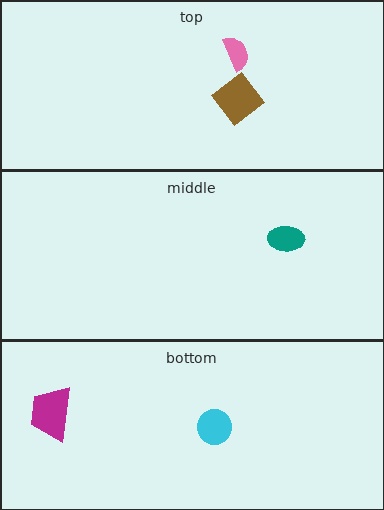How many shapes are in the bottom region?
2.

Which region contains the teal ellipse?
The middle region.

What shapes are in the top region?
The pink semicircle, the brown diamond.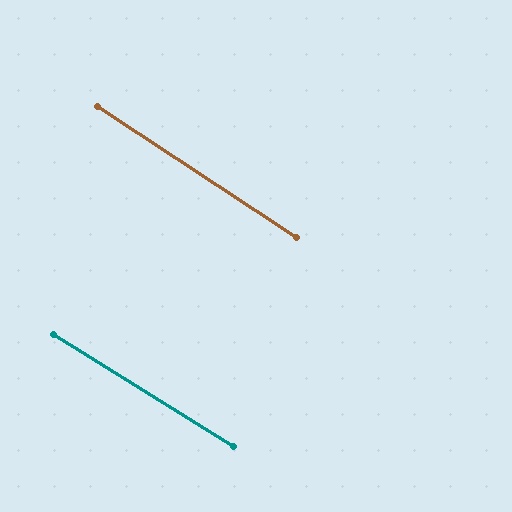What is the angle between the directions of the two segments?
Approximately 1 degree.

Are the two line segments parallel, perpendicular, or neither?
Parallel — their directions differ by only 1.4°.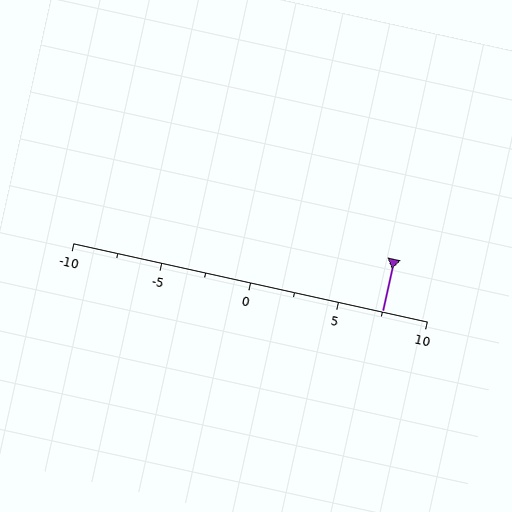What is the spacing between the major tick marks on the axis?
The major ticks are spaced 5 apart.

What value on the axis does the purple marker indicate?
The marker indicates approximately 7.5.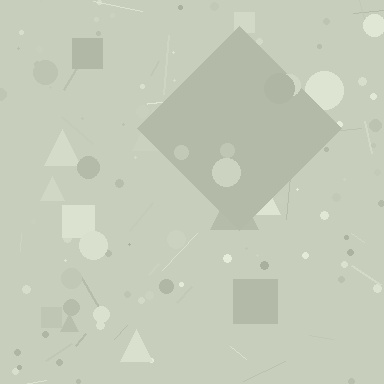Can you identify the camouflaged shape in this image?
The camouflaged shape is a diamond.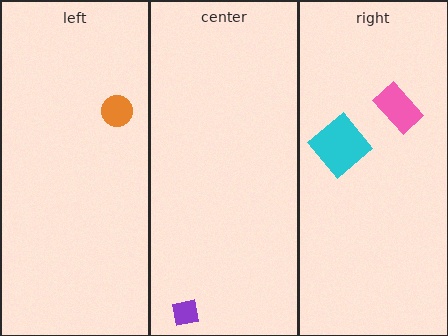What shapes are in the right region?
The pink rectangle, the cyan diamond.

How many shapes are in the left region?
1.